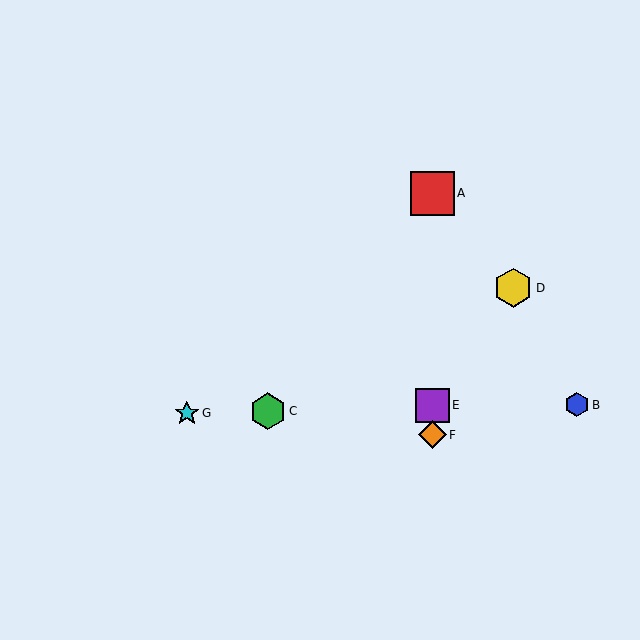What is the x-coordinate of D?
Object D is at x≈513.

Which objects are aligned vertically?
Objects A, E, F are aligned vertically.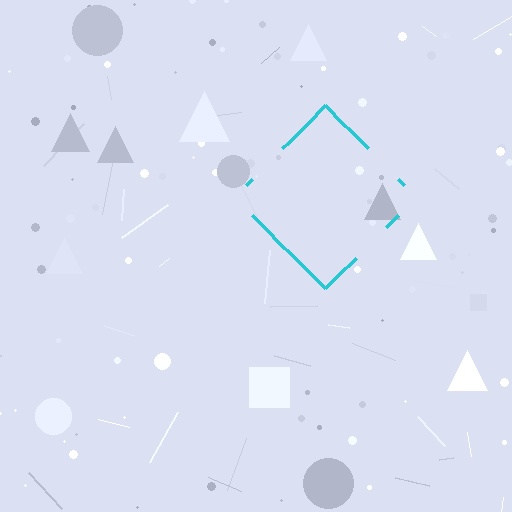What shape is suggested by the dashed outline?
The dashed outline suggests a diamond.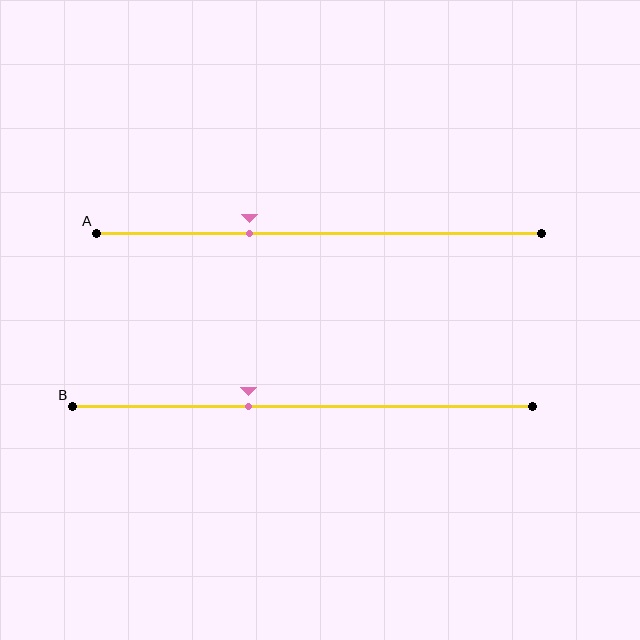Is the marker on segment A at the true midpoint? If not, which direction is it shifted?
No, the marker on segment A is shifted to the left by about 16% of the segment length.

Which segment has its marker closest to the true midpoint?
Segment B has its marker closest to the true midpoint.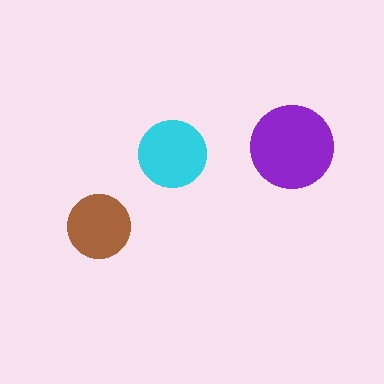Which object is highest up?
The purple circle is topmost.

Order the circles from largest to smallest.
the purple one, the cyan one, the brown one.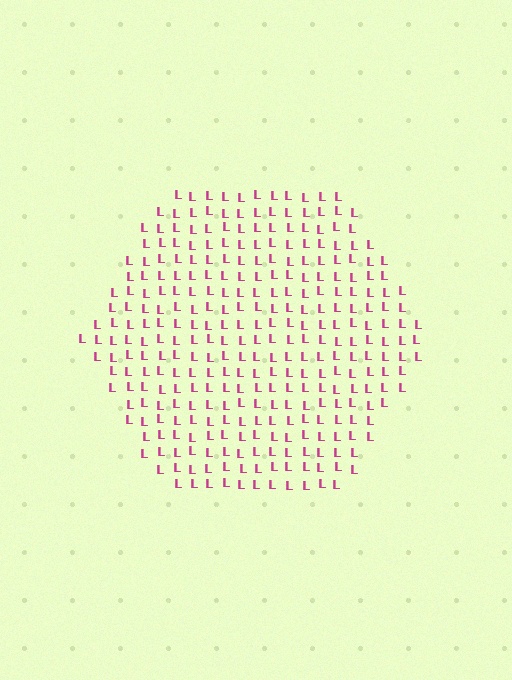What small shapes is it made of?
It is made of small letter L's.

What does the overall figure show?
The overall figure shows a hexagon.